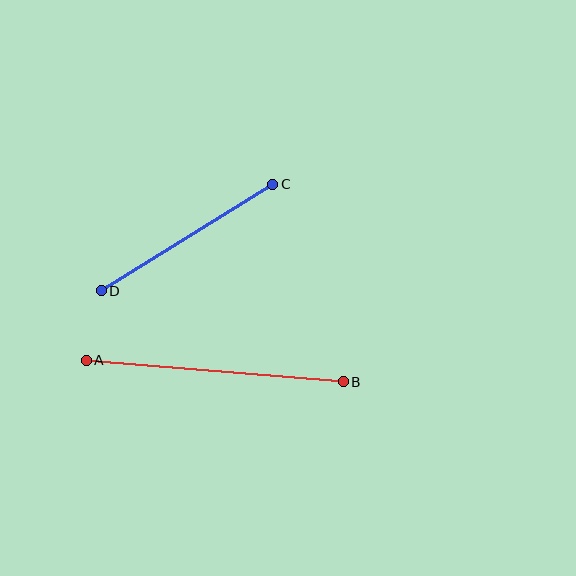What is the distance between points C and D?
The distance is approximately 202 pixels.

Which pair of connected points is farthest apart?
Points A and B are farthest apart.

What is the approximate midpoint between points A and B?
The midpoint is at approximately (215, 371) pixels.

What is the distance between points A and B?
The distance is approximately 258 pixels.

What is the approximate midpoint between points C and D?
The midpoint is at approximately (187, 237) pixels.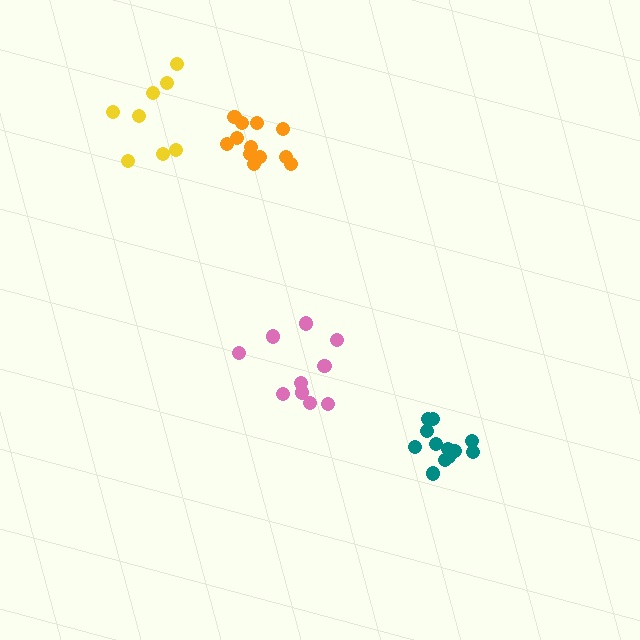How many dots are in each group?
Group 1: 10 dots, Group 2: 8 dots, Group 3: 12 dots, Group 4: 12 dots (42 total).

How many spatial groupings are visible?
There are 4 spatial groupings.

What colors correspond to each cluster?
The clusters are colored: pink, yellow, teal, orange.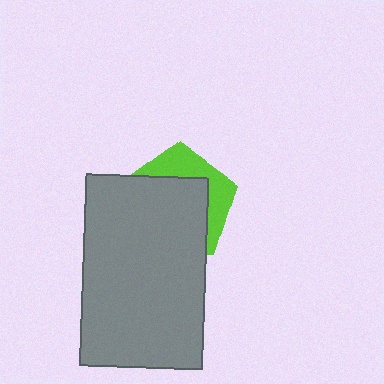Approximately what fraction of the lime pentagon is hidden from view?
Roughly 66% of the lime pentagon is hidden behind the gray rectangle.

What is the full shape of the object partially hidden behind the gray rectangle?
The partially hidden object is a lime pentagon.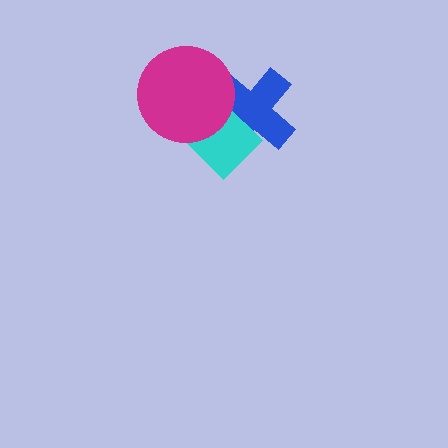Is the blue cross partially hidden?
Yes, it is partially covered by another shape.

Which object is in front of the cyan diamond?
The magenta circle is in front of the cyan diamond.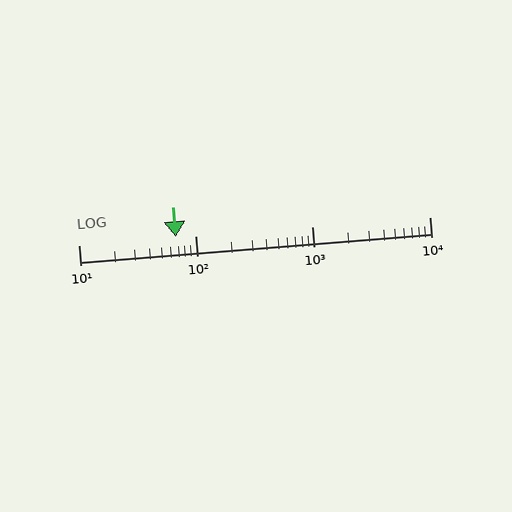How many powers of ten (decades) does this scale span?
The scale spans 3 decades, from 10 to 10000.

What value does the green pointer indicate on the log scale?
The pointer indicates approximately 68.